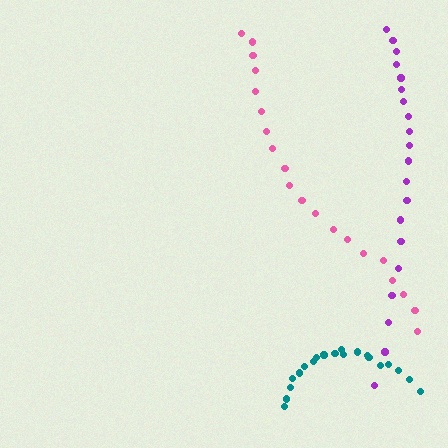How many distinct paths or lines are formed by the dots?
There are 3 distinct paths.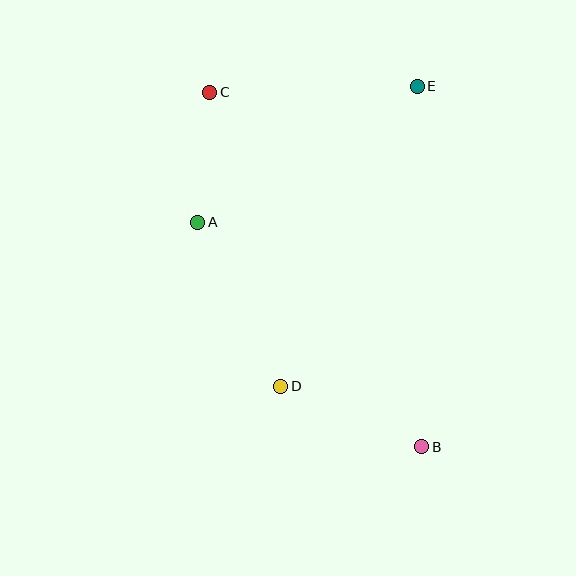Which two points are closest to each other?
Points A and C are closest to each other.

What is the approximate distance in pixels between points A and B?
The distance between A and B is approximately 317 pixels.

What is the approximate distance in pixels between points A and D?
The distance between A and D is approximately 184 pixels.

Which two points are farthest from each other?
Points B and C are farthest from each other.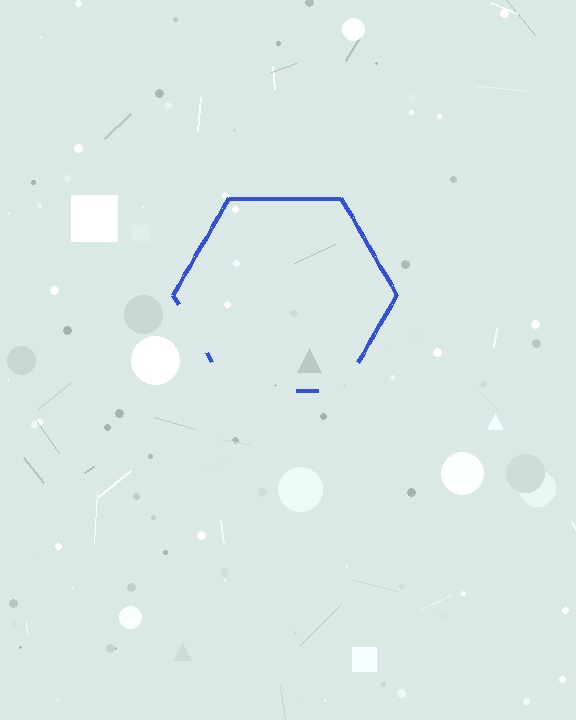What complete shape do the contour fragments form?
The contour fragments form a hexagon.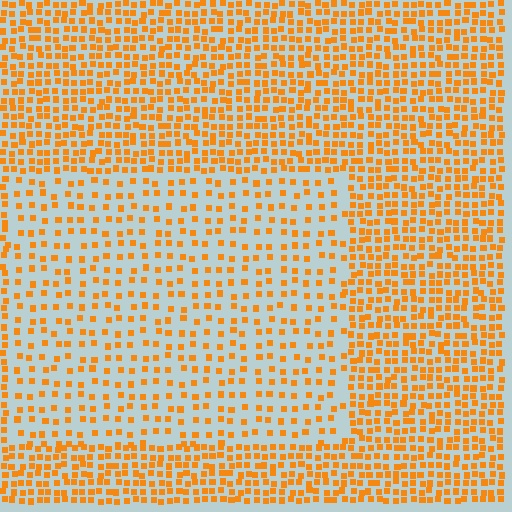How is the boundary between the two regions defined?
The boundary is defined by a change in element density (approximately 2.1x ratio). All elements are the same color, size, and shape.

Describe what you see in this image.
The image contains small orange elements arranged at two different densities. A rectangle-shaped region is visible where the elements are less densely packed than the surrounding area.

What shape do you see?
I see a rectangle.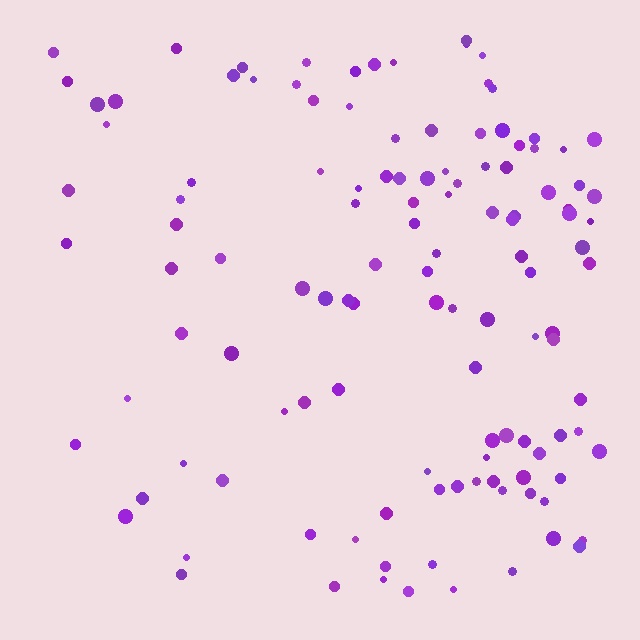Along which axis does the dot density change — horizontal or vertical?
Horizontal.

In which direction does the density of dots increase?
From left to right, with the right side densest.